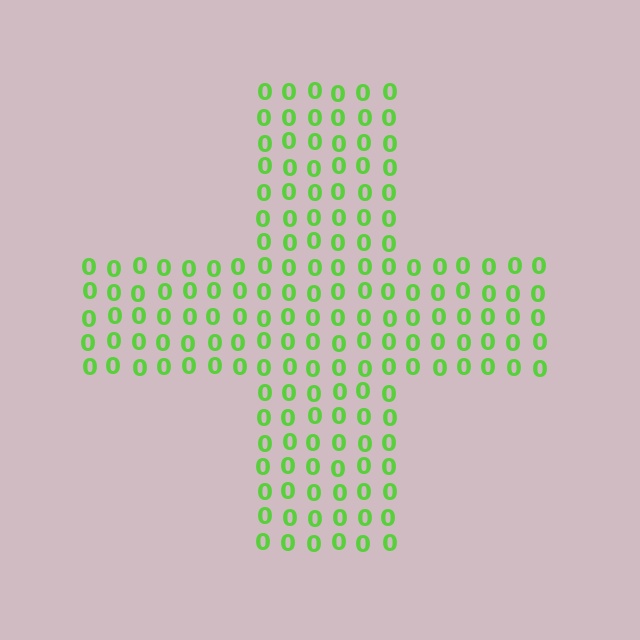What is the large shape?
The large shape is a cross.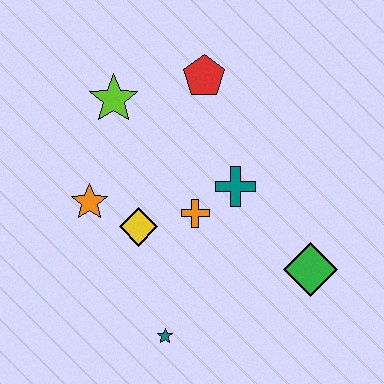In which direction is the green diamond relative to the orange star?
The green diamond is to the right of the orange star.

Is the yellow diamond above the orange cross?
No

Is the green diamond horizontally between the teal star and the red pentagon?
No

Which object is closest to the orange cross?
The teal cross is closest to the orange cross.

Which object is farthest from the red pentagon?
The teal star is farthest from the red pentagon.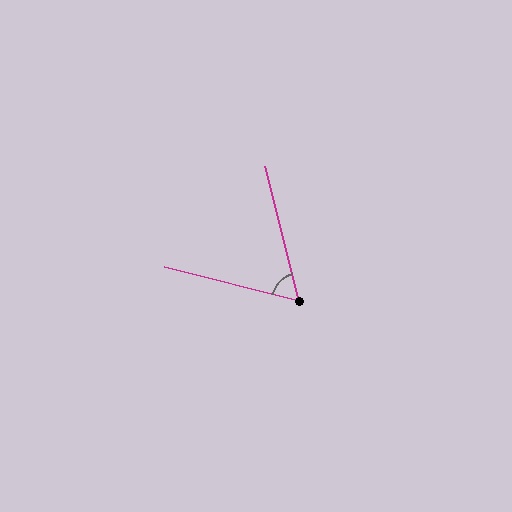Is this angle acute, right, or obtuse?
It is acute.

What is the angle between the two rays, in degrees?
Approximately 61 degrees.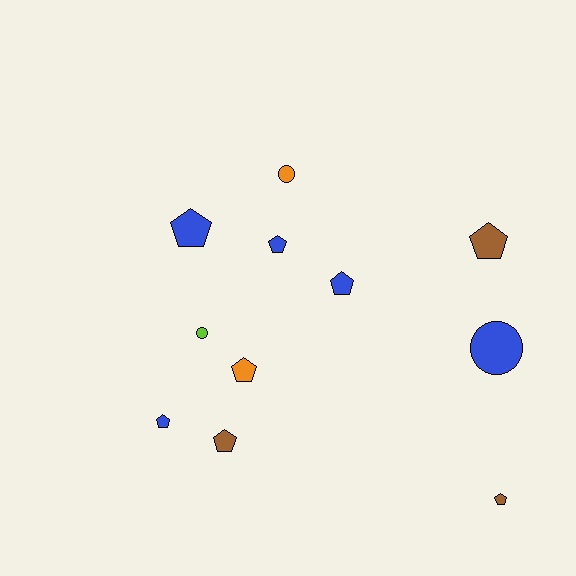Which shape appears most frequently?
Pentagon, with 8 objects.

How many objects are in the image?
There are 11 objects.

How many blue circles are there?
There is 1 blue circle.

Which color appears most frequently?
Blue, with 5 objects.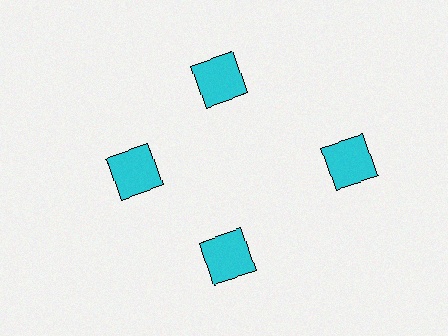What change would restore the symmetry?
The symmetry would be restored by moving it inward, back onto the ring so that all 4 squares sit at equal angles and equal distance from the center.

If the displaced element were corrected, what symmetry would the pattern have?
It would have 4-fold rotational symmetry — the pattern would map onto itself every 90 degrees.